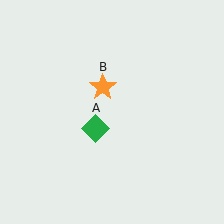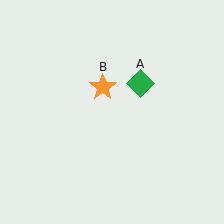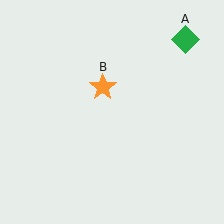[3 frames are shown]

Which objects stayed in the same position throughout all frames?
Orange star (object B) remained stationary.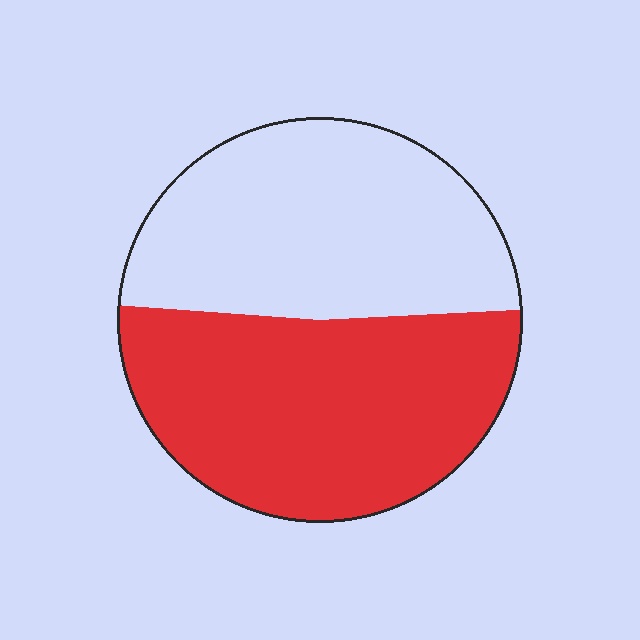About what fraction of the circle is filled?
About one half (1/2).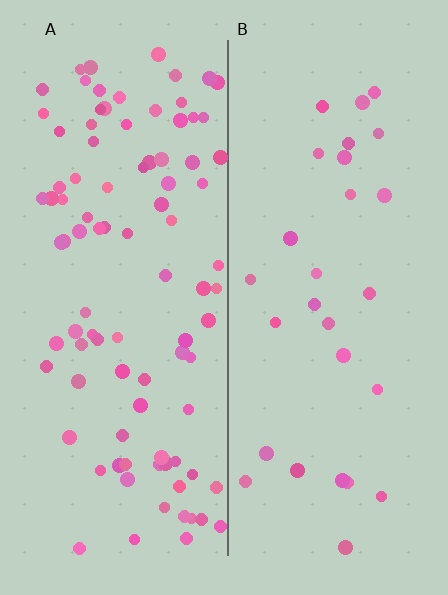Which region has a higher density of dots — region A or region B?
A (the left).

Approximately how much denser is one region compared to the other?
Approximately 3.3× — region A over region B.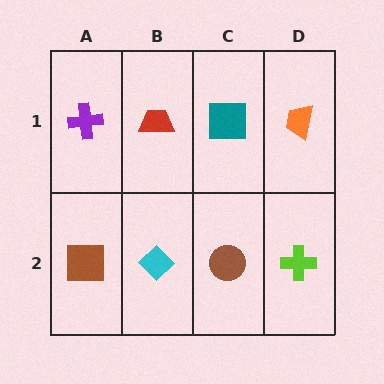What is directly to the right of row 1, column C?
An orange trapezoid.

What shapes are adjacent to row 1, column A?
A brown square (row 2, column A), a red trapezoid (row 1, column B).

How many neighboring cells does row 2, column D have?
2.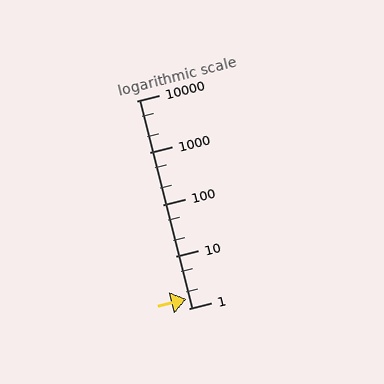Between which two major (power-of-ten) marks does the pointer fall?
The pointer is between 1 and 10.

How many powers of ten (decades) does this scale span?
The scale spans 4 decades, from 1 to 10000.